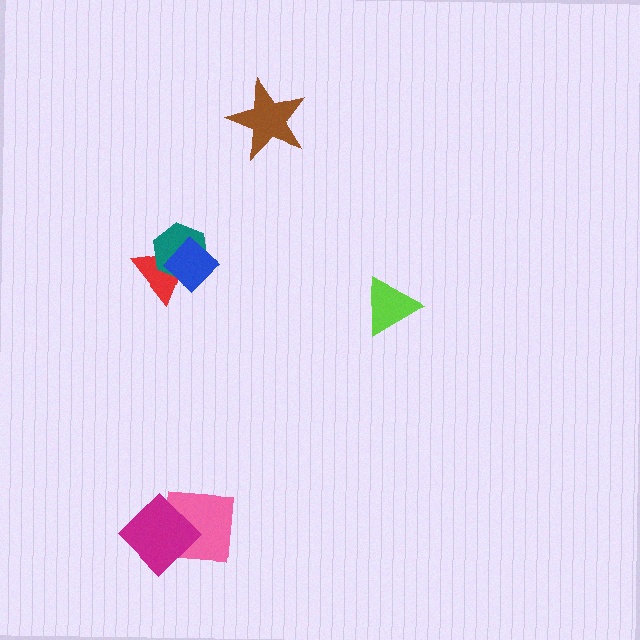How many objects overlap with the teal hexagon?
2 objects overlap with the teal hexagon.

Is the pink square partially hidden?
Yes, it is partially covered by another shape.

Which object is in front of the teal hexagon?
The blue diamond is in front of the teal hexagon.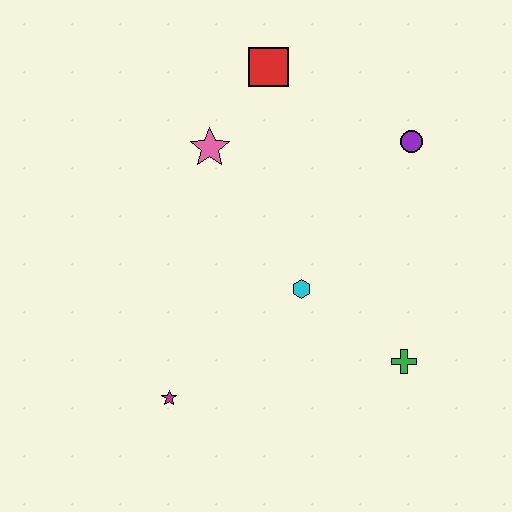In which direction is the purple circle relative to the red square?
The purple circle is to the right of the red square.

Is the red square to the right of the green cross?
No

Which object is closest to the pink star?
The red square is closest to the pink star.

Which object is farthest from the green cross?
The red square is farthest from the green cross.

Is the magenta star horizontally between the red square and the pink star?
No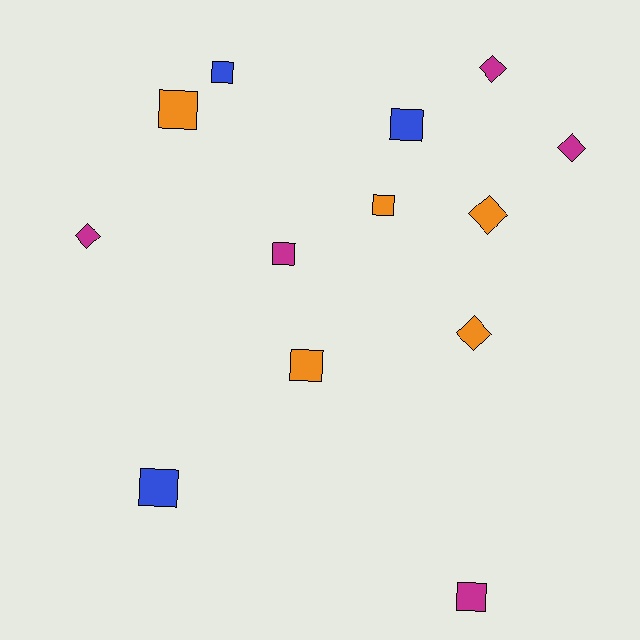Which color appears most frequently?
Magenta, with 5 objects.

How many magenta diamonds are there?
There are 3 magenta diamonds.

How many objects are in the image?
There are 13 objects.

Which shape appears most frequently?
Square, with 8 objects.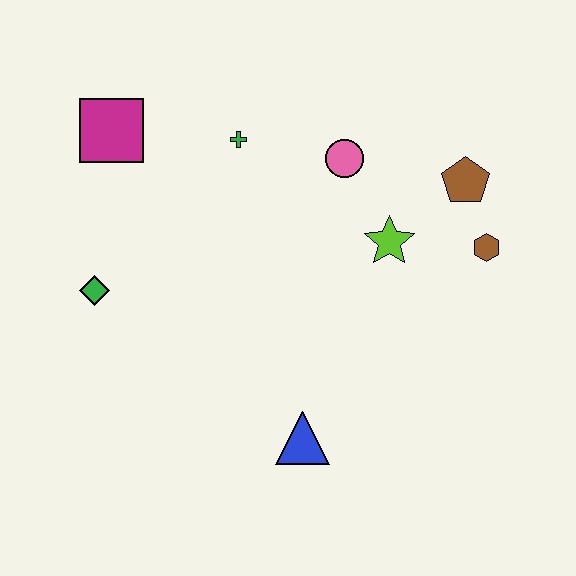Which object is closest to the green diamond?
The magenta square is closest to the green diamond.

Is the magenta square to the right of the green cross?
No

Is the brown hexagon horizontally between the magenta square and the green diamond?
No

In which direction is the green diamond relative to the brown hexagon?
The green diamond is to the left of the brown hexagon.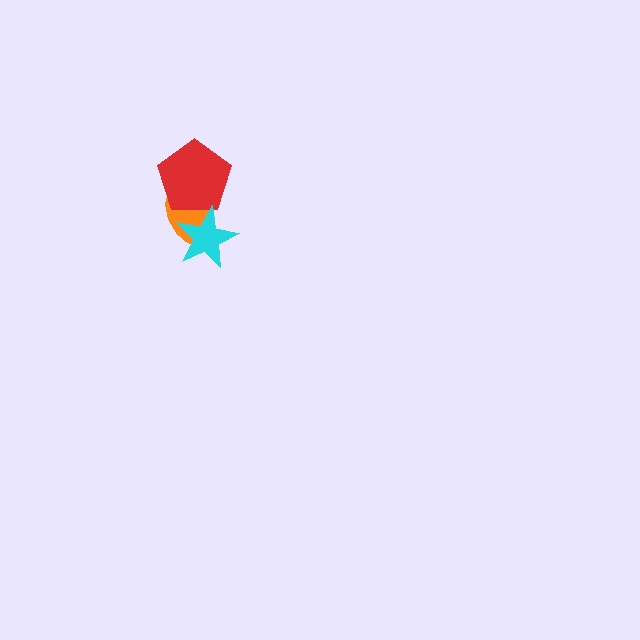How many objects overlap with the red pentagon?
2 objects overlap with the red pentagon.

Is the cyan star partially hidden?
No, no other shape covers it.